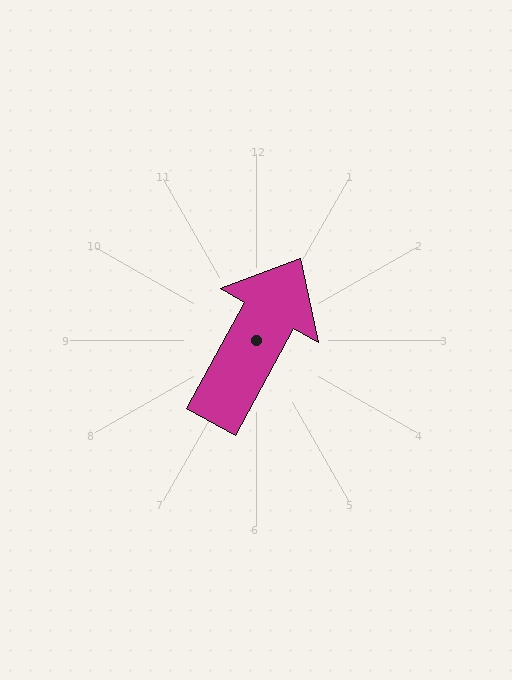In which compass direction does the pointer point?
Northeast.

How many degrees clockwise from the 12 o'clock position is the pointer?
Approximately 29 degrees.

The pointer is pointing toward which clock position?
Roughly 1 o'clock.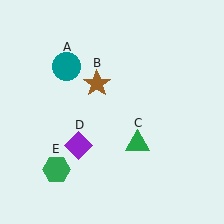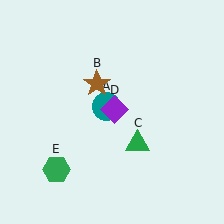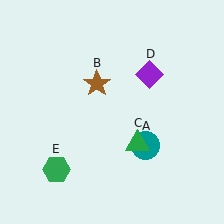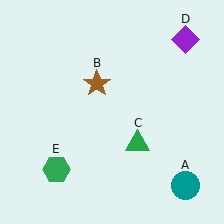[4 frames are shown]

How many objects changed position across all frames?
2 objects changed position: teal circle (object A), purple diamond (object D).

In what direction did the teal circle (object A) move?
The teal circle (object A) moved down and to the right.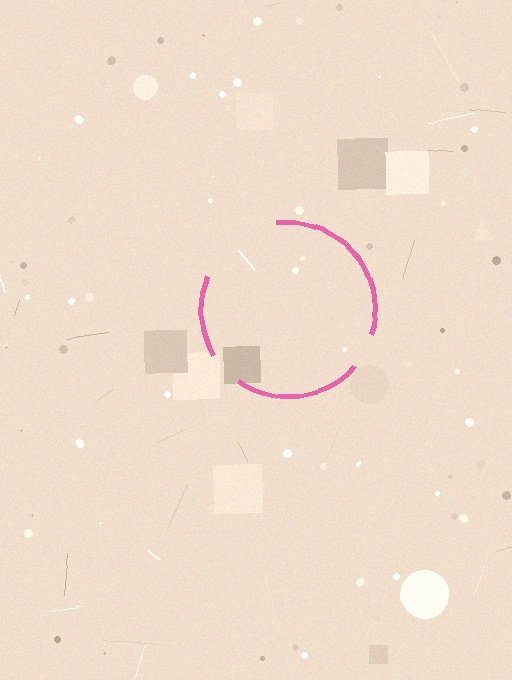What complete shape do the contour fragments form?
The contour fragments form a circle.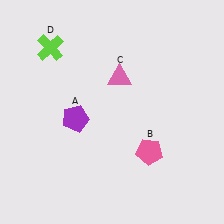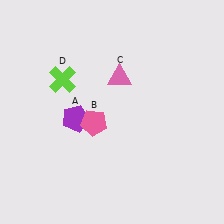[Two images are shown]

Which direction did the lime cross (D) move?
The lime cross (D) moved down.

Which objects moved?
The objects that moved are: the pink pentagon (B), the lime cross (D).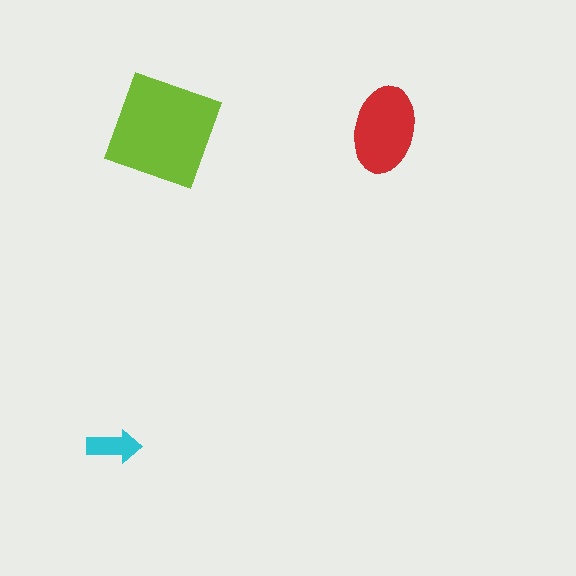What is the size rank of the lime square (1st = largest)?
1st.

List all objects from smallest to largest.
The cyan arrow, the red ellipse, the lime square.